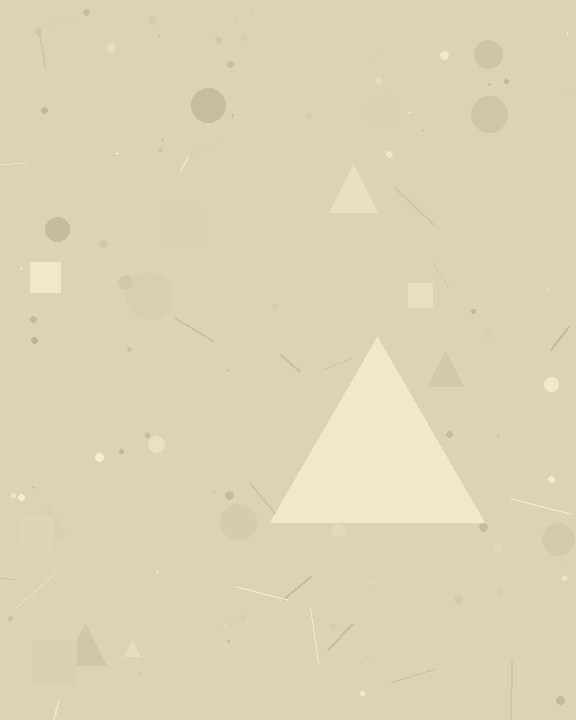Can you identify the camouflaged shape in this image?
The camouflaged shape is a triangle.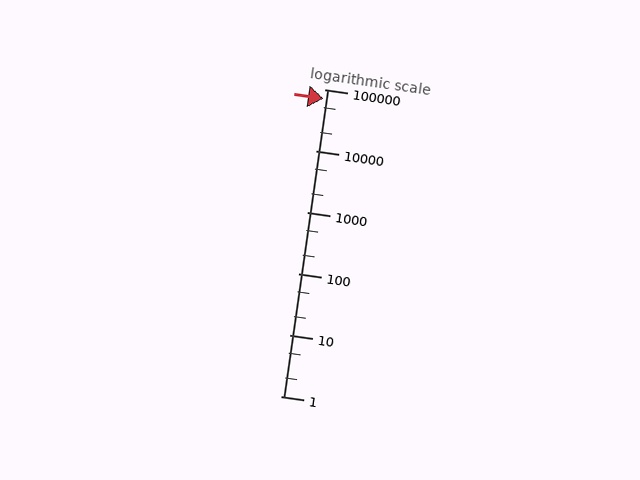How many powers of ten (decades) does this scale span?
The scale spans 5 decades, from 1 to 100000.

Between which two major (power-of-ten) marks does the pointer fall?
The pointer is between 10000 and 100000.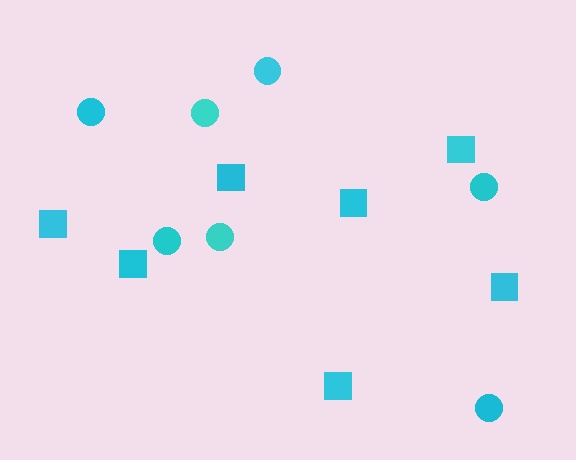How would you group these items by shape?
There are 2 groups: one group of squares (7) and one group of circles (7).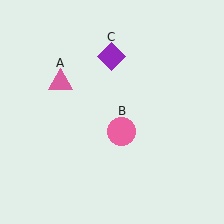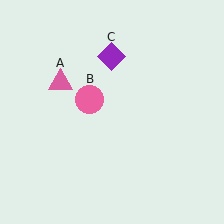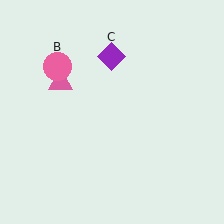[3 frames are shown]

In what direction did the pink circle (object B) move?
The pink circle (object B) moved up and to the left.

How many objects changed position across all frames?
1 object changed position: pink circle (object B).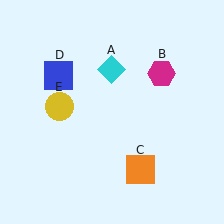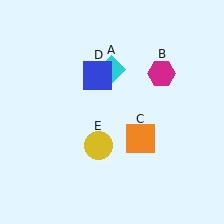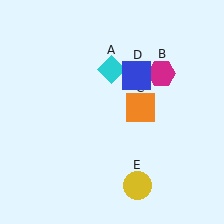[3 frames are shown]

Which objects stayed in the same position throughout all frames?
Cyan diamond (object A) and magenta hexagon (object B) remained stationary.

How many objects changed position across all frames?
3 objects changed position: orange square (object C), blue square (object D), yellow circle (object E).